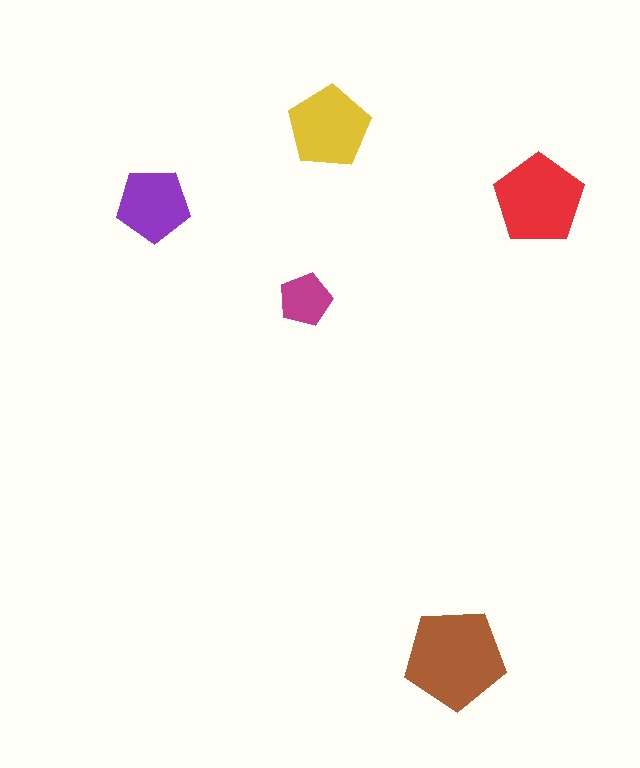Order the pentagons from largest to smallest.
the brown one, the red one, the yellow one, the purple one, the magenta one.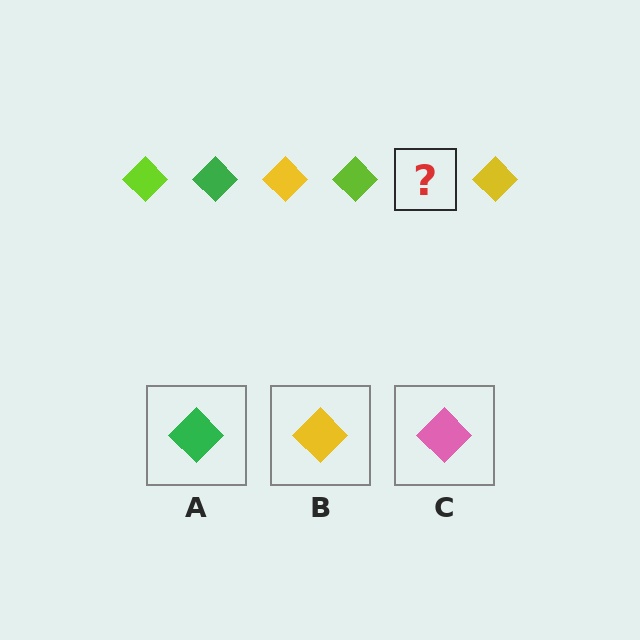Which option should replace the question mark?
Option A.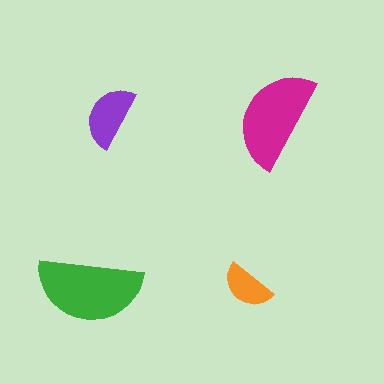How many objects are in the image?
There are 4 objects in the image.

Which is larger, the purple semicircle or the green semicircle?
The green one.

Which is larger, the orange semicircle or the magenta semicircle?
The magenta one.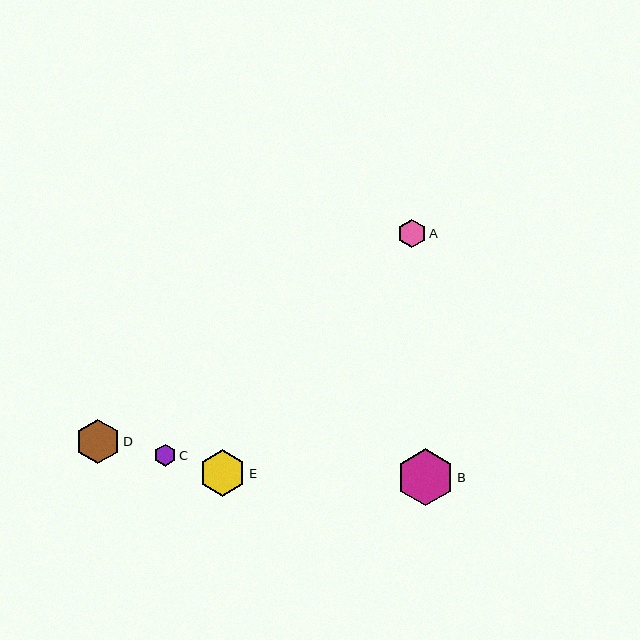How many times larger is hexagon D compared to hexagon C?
Hexagon D is approximately 2.1 times the size of hexagon C.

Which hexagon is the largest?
Hexagon B is the largest with a size of approximately 57 pixels.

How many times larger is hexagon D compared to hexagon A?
Hexagon D is approximately 1.6 times the size of hexagon A.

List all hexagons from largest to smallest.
From largest to smallest: B, E, D, A, C.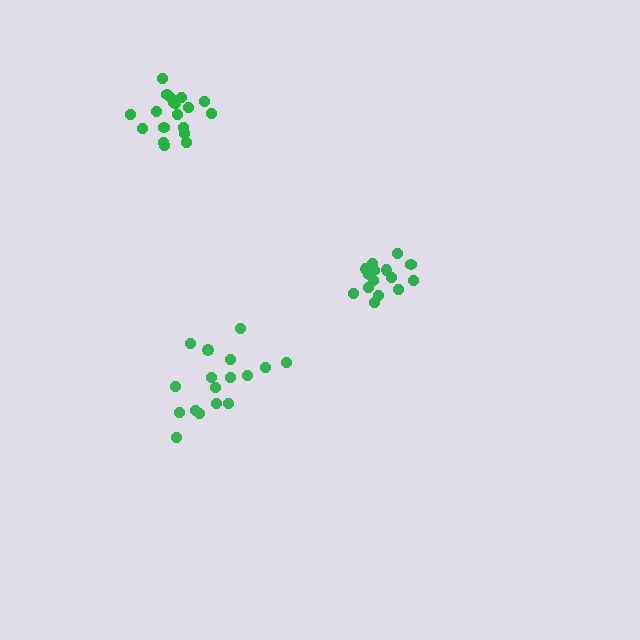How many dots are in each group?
Group 1: 17 dots, Group 2: 16 dots, Group 3: 19 dots (52 total).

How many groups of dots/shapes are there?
There are 3 groups.